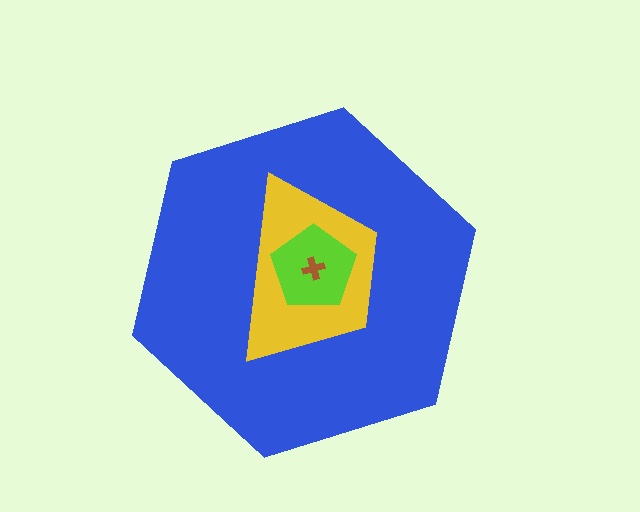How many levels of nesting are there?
4.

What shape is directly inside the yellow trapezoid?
The lime pentagon.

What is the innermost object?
The brown cross.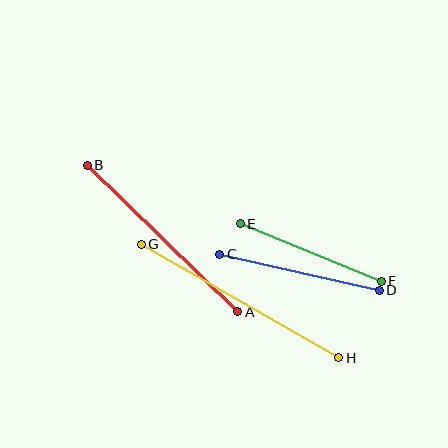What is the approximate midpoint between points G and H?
The midpoint is at approximately (240, 301) pixels.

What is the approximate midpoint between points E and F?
The midpoint is at approximately (311, 252) pixels.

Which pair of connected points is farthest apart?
Points G and H are farthest apart.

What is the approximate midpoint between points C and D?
The midpoint is at approximately (300, 272) pixels.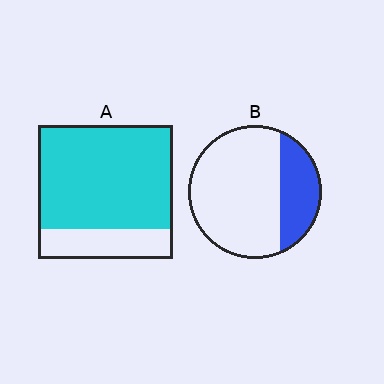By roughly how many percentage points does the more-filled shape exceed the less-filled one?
By roughly 50 percentage points (A over B).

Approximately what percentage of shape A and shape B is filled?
A is approximately 80% and B is approximately 25%.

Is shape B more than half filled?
No.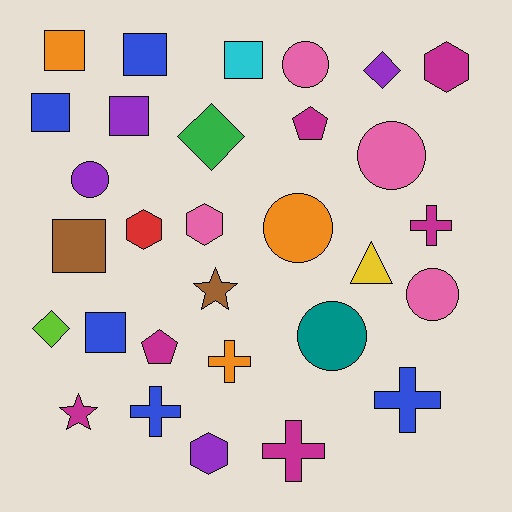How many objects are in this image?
There are 30 objects.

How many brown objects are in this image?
There are 2 brown objects.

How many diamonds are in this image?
There are 3 diamonds.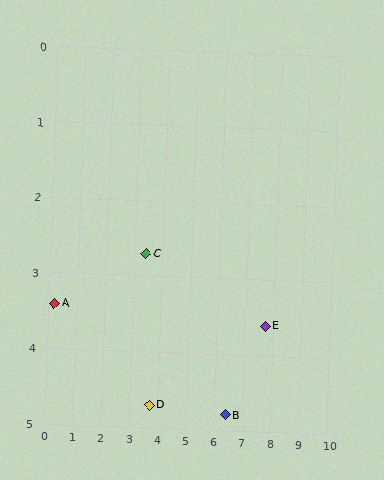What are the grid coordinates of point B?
Point B is at approximately (6.4, 4.8).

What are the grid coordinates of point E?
Point E is at approximately (7.7, 3.6).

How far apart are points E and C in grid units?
Points E and C are about 4.4 grid units apart.